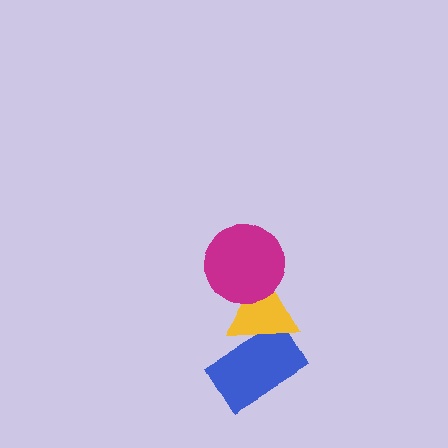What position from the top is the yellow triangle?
The yellow triangle is 2nd from the top.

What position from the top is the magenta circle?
The magenta circle is 1st from the top.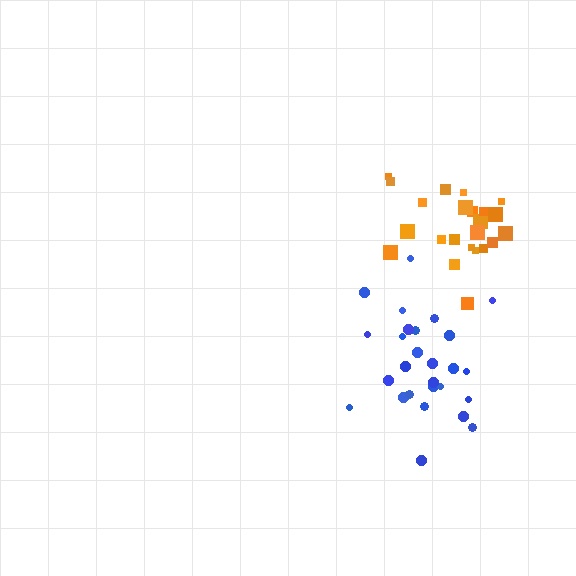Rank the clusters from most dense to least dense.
orange, blue.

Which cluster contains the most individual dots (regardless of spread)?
Blue (27).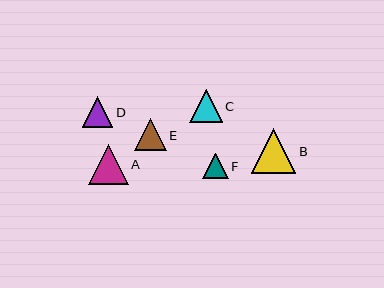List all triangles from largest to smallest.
From largest to smallest: B, A, C, E, D, F.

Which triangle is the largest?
Triangle B is the largest with a size of approximately 44 pixels.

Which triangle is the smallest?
Triangle F is the smallest with a size of approximately 25 pixels.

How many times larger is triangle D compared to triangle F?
Triangle D is approximately 1.2 times the size of triangle F.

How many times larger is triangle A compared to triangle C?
Triangle A is approximately 1.2 times the size of triangle C.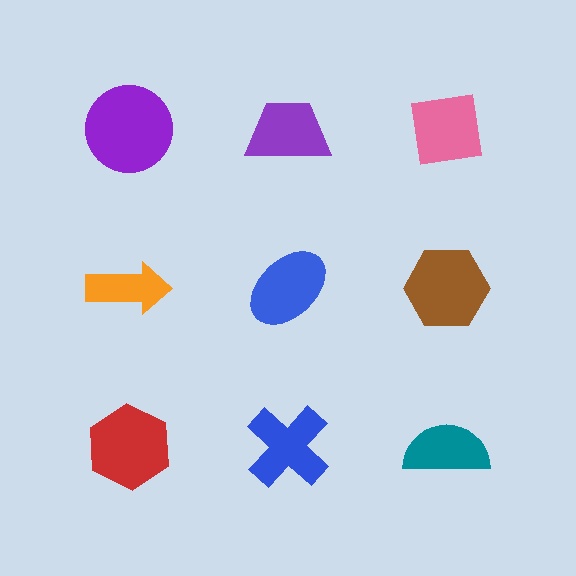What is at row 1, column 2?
A purple trapezoid.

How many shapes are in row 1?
3 shapes.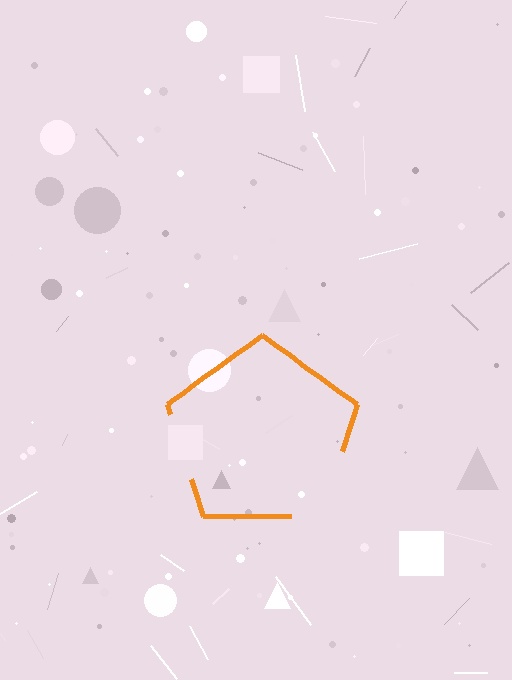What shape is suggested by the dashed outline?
The dashed outline suggests a pentagon.